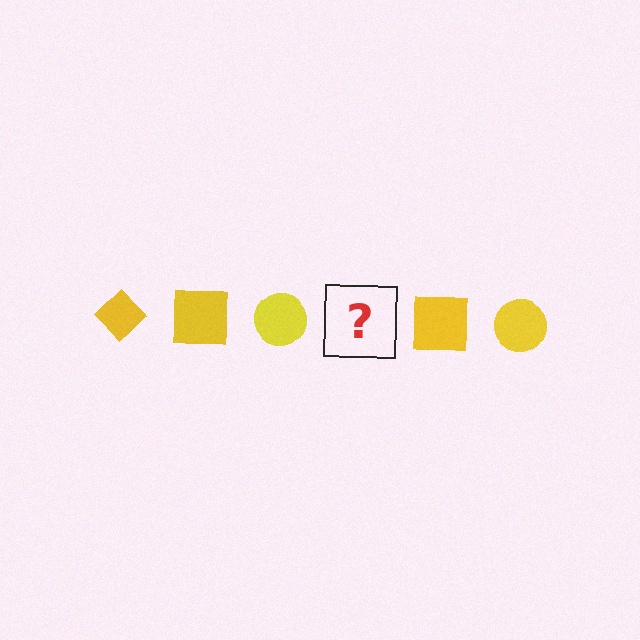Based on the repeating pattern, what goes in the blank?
The blank should be a yellow diamond.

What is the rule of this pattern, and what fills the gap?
The rule is that the pattern cycles through diamond, square, circle shapes in yellow. The gap should be filled with a yellow diamond.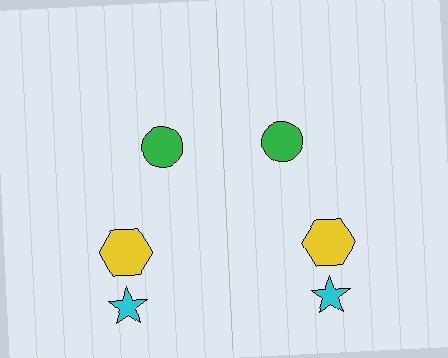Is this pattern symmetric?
Yes, this pattern has bilateral (reflection) symmetry.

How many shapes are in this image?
There are 6 shapes in this image.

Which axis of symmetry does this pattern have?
The pattern has a vertical axis of symmetry running through the center of the image.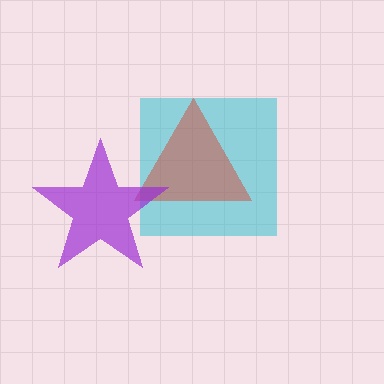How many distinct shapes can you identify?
There are 3 distinct shapes: a cyan square, a red triangle, a purple star.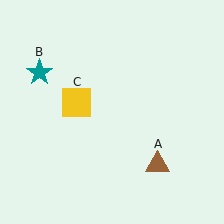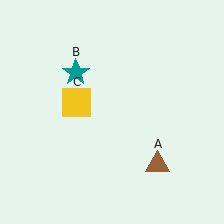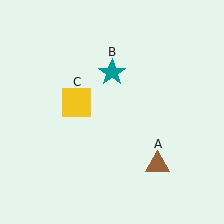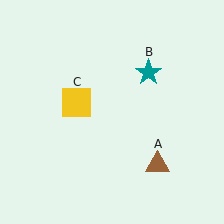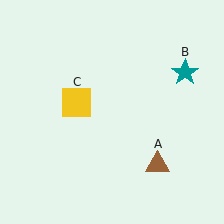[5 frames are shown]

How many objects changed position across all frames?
1 object changed position: teal star (object B).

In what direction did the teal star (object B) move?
The teal star (object B) moved right.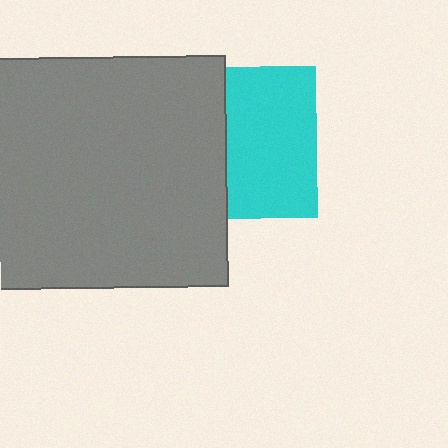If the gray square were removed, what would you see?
You would see the complete cyan square.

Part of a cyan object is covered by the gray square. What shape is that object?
It is a square.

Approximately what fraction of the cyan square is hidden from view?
Roughly 41% of the cyan square is hidden behind the gray square.